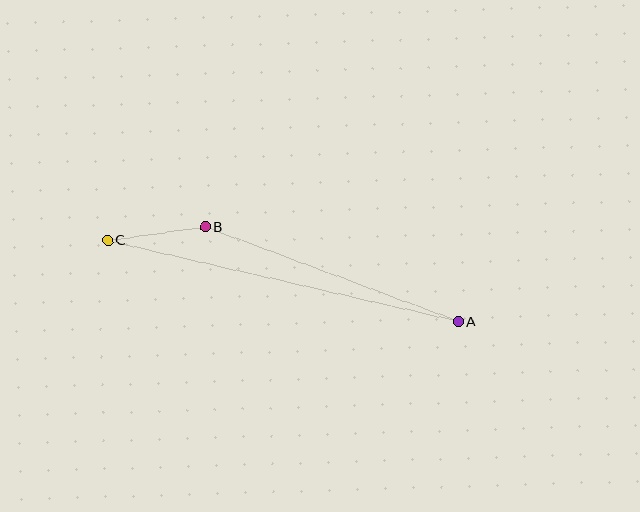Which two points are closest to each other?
Points B and C are closest to each other.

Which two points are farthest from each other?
Points A and C are farthest from each other.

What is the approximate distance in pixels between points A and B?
The distance between A and B is approximately 270 pixels.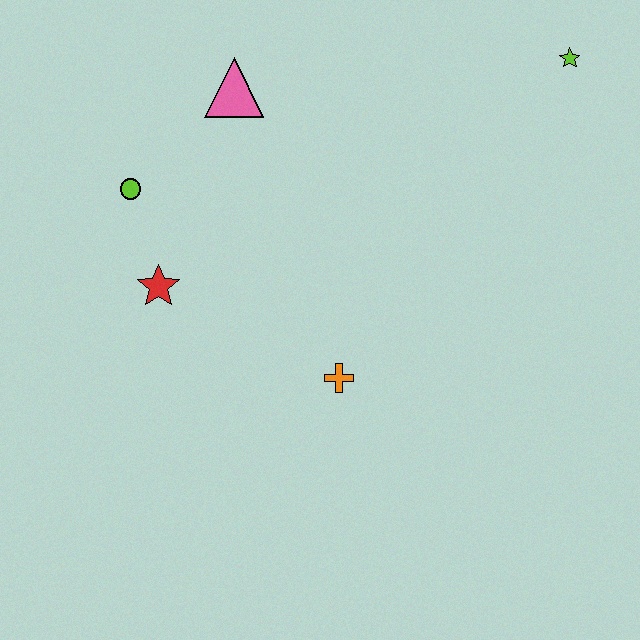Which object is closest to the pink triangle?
The lime circle is closest to the pink triangle.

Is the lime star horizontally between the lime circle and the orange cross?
No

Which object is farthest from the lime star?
The red star is farthest from the lime star.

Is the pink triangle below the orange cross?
No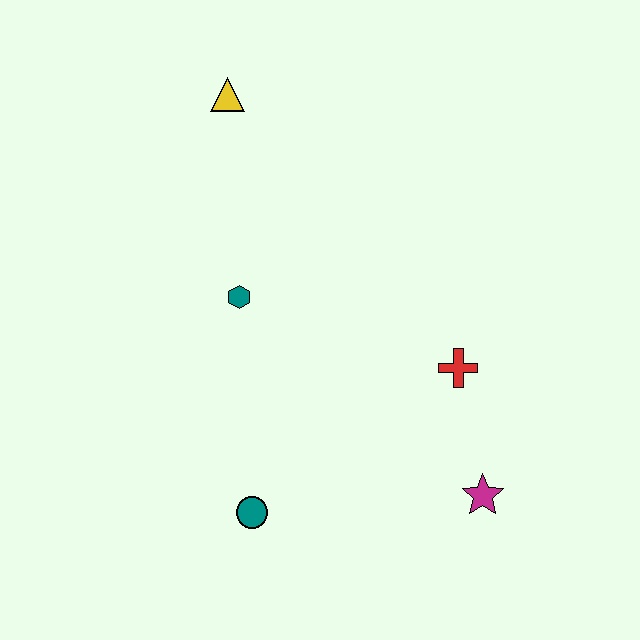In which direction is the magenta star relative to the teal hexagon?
The magenta star is to the right of the teal hexagon.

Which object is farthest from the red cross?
The yellow triangle is farthest from the red cross.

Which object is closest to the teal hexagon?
The yellow triangle is closest to the teal hexagon.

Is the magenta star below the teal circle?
No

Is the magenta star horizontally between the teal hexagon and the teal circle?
No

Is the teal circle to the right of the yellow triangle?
Yes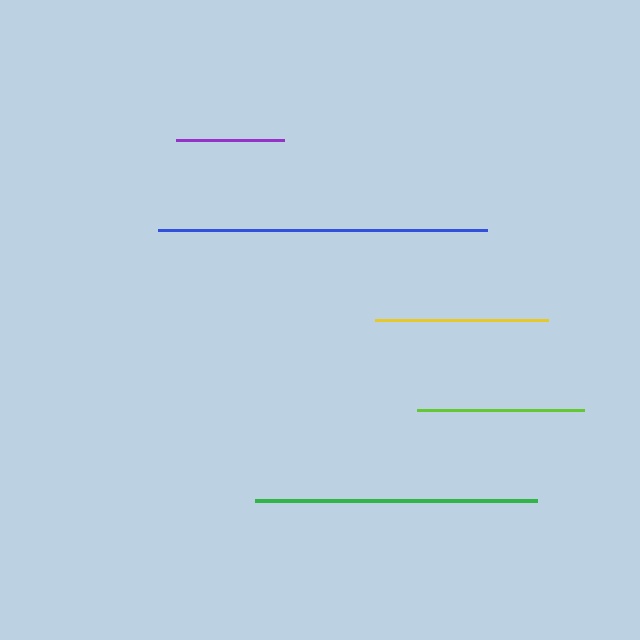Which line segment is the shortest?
The purple line is the shortest at approximately 108 pixels.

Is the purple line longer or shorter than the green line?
The green line is longer than the purple line.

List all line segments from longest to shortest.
From longest to shortest: blue, green, yellow, lime, purple.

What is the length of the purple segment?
The purple segment is approximately 108 pixels long.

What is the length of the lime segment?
The lime segment is approximately 167 pixels long.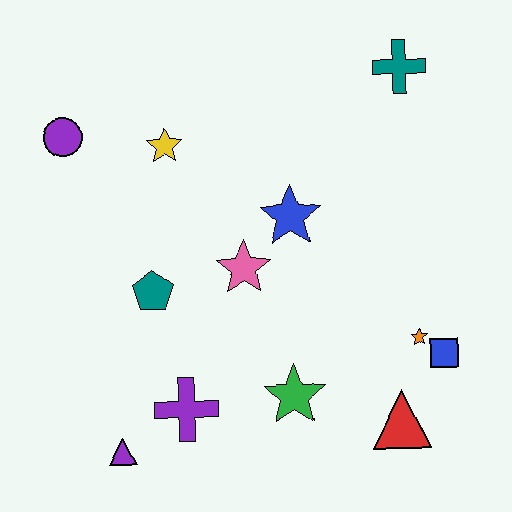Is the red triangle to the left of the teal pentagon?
No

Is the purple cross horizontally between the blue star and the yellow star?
Yes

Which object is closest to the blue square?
The orange star is closest to the blue square.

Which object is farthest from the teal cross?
The purple triangle is farthest from the teal cross.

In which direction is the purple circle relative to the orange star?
The purple circle is to the left of the orange star.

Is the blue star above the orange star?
Yes